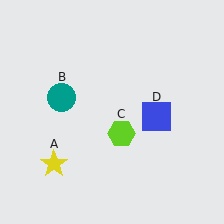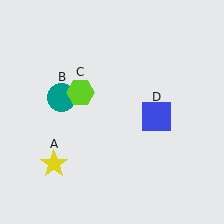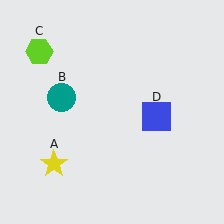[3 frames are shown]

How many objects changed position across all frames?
1 object changed position: lime hexagon (object C).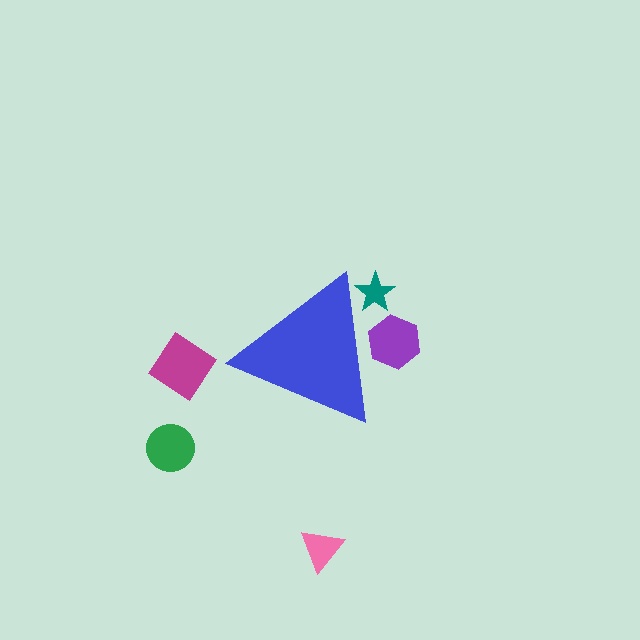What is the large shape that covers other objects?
A blue triangle.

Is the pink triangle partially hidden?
No, the pink triangle is fully visible.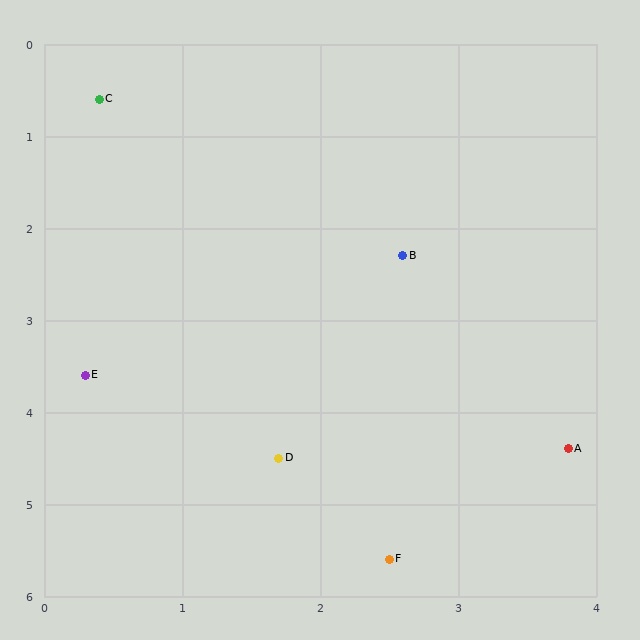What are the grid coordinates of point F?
Point F is at approximately (2.5, 5.6).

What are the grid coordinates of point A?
Point A is at approximately (3.8, 4.4).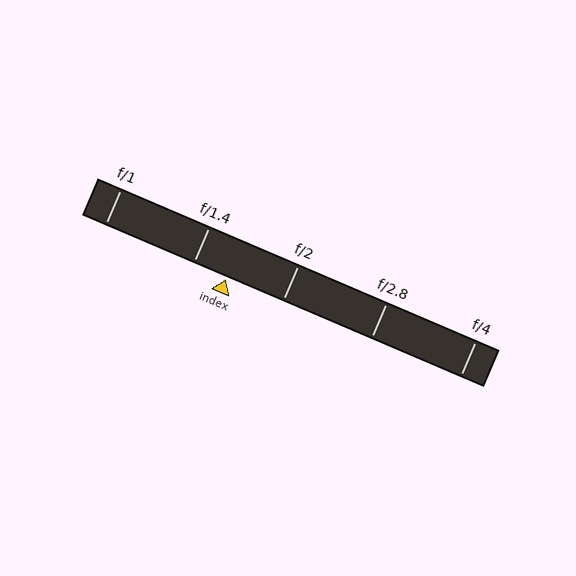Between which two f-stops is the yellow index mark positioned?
The index mark is between f/1.4 and f/2.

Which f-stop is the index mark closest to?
The index mark is closest to f/1.4.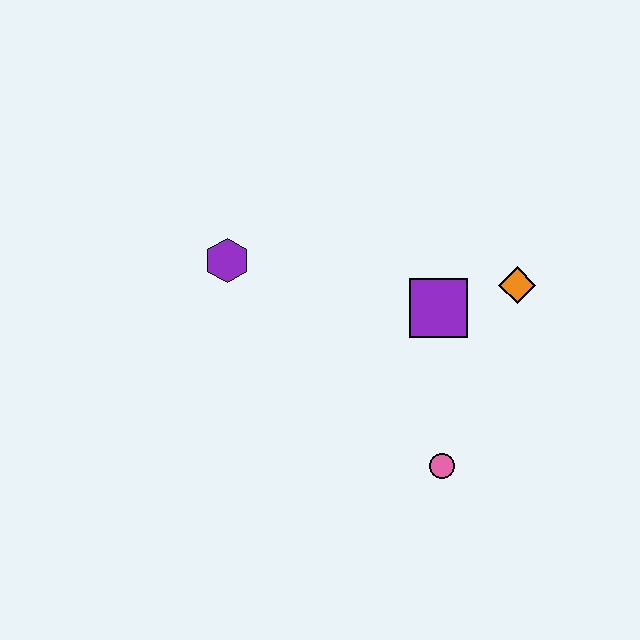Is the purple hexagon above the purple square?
Yes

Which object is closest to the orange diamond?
The purple square is closest to the orange diamond.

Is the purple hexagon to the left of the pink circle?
Yes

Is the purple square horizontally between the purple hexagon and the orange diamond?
Yes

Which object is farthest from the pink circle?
The purple hexagon is farthest from the pink circle.